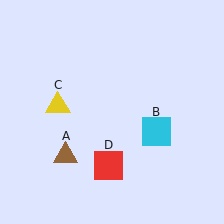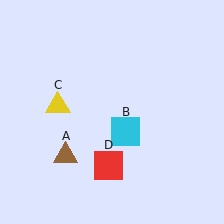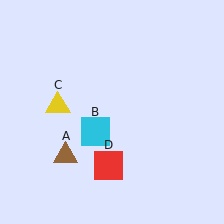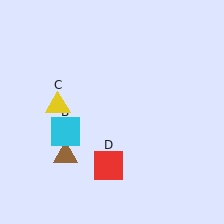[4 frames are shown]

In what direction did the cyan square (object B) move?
The cyan square (object B) moved left.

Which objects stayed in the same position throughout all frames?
Brown triangle (object A) and yellow triangle (object C) and red square (object D) remained stationary.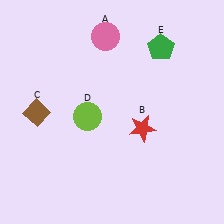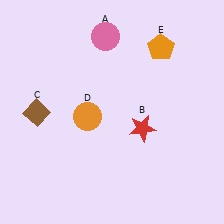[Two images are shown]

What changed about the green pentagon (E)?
In Image 1, E is green. In Image 2, it changed to orange.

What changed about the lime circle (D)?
In Image 1, D is lime. In Image 2, it changed to orange.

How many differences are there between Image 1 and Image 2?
There are 2 differences between the two images.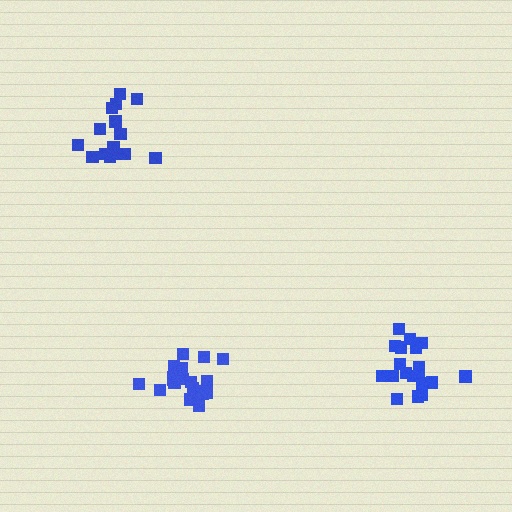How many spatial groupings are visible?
There are 3 spatial groupings.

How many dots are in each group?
Group 1: 17 dots, Group 2: 20 dots, Group 3: 20 dots (57 total).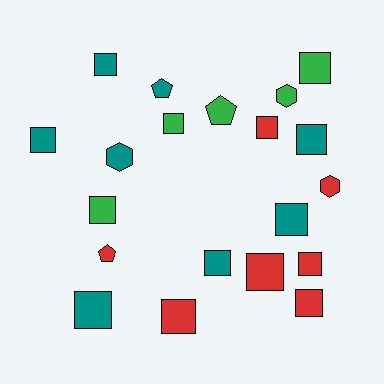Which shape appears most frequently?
Square, with 14 objects.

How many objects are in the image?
There are 20 objects.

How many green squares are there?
There are 3 green squares.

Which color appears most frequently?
Teal, with 8 objects.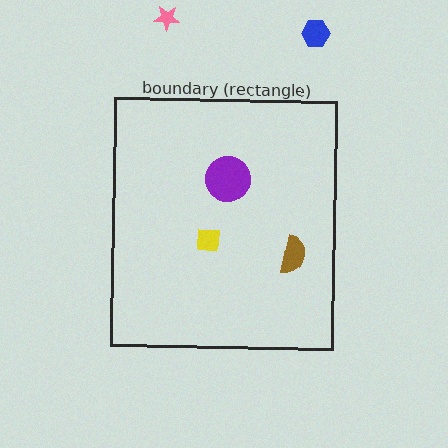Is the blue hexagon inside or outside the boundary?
Outside.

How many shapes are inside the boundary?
3 inside, 2 outside.